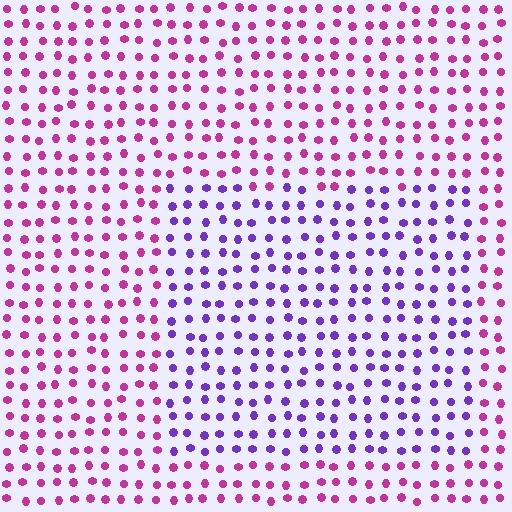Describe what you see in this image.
The image is filled with small magenta elements in a uniform arrangement. A rectangle-shaped region is visible where the elements are tinted to a slightly different hue, forming a subtle color boundary.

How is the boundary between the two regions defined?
The boundary is defined purely by a slight shift in hue (about 50 degrees). Spacing, size, and orientation are identical on both sides.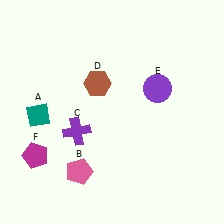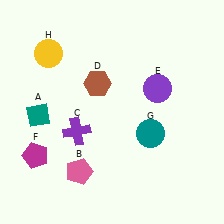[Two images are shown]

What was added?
A teal circle (G), a yellow circle (H) were added in Image 2.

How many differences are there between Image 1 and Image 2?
There are 2 differences between the two images.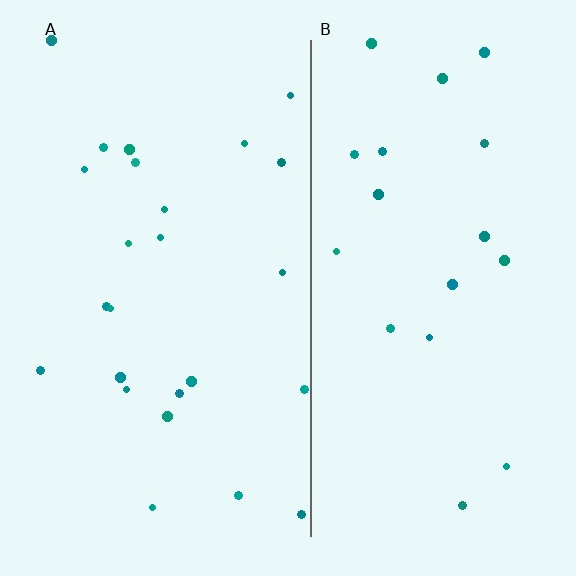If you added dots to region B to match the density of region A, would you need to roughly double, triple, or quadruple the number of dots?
Approximately double.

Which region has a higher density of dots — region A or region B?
A (the left).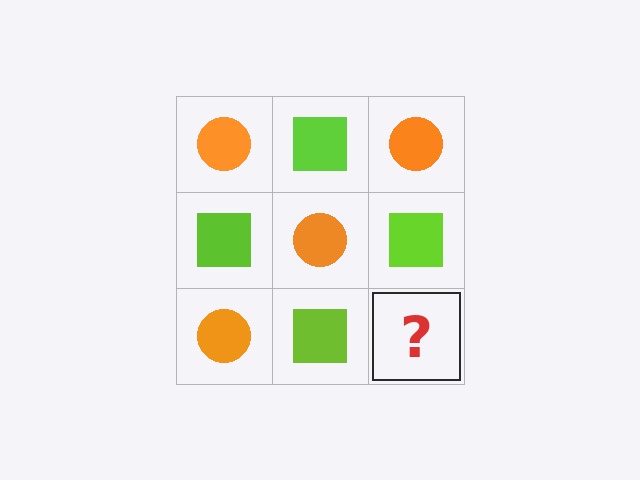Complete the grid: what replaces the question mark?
The question mark should be replaced with an orange circle.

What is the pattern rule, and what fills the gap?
The rule is that it alternates orange circle and lime square in a checkerboard pattern. The gap should be filled with an orange circle.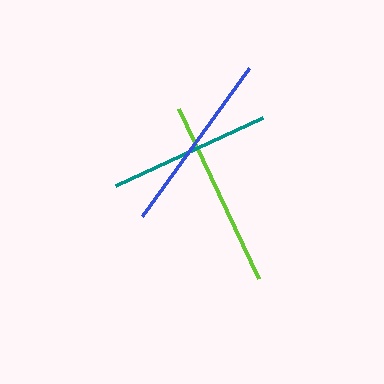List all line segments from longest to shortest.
From longest to shortest: lime, blue, teal.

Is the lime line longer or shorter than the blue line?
The lime line is longer than the blue line.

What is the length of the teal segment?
The teal segment is approximately 163 pixels long.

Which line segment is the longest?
The lime line is the longest at approximately 188 pixels.